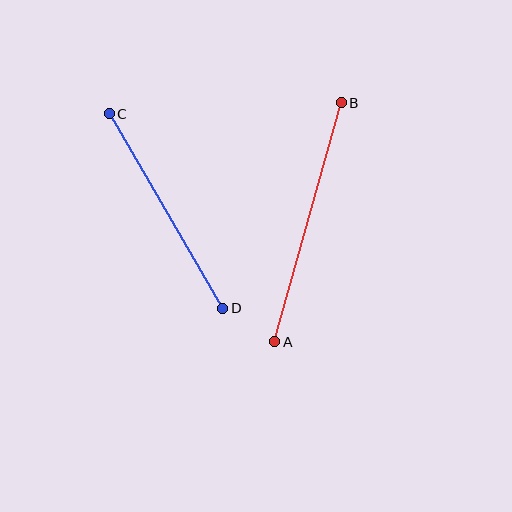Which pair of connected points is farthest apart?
Points A and B are farthest apart.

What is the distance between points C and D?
The distance is approximately 225 pixels.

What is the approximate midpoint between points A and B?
The midpoint is at approximately (308, 222) pixels.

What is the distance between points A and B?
The distance is approximately 248 pixels.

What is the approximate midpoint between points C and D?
The midpoint is at approximately (166, 211) pixels.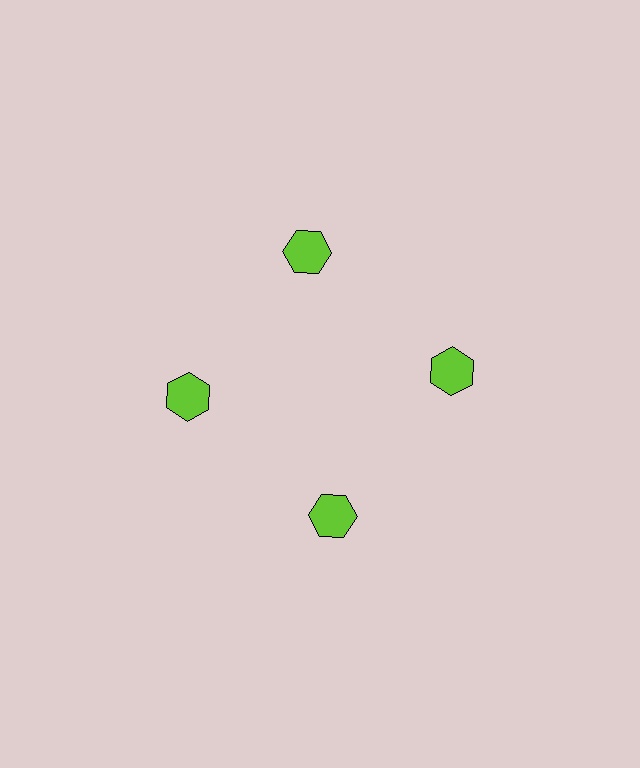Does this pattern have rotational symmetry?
Yes, this pattern has 4-fold rotational symmetry. It looks the same after rotating 90 degrees around the center.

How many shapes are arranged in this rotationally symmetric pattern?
There are 4 shapes, arranged in 4 groups of 1.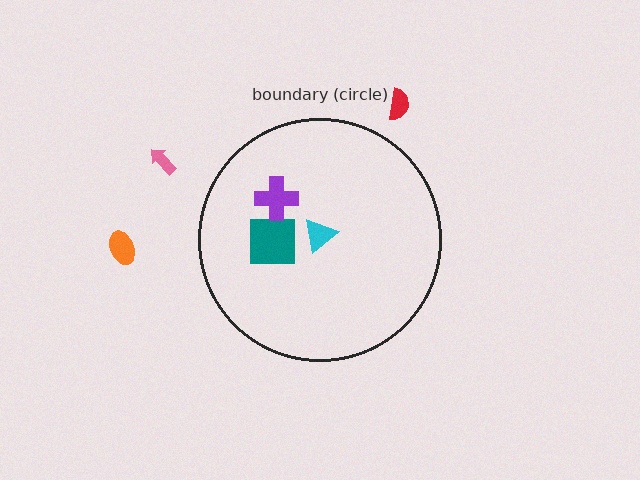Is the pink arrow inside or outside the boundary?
Outside.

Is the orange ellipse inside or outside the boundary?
Outside.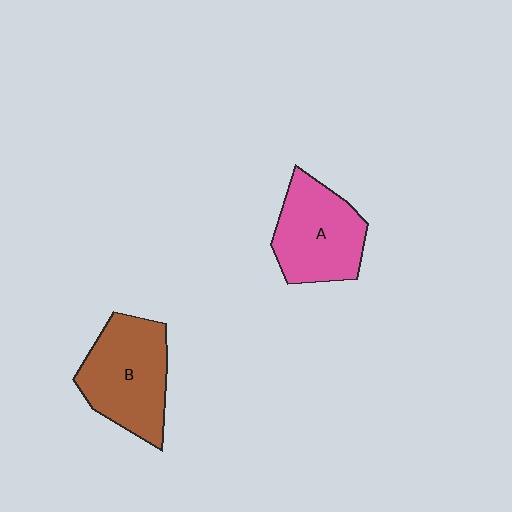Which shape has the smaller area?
Shape A (pink).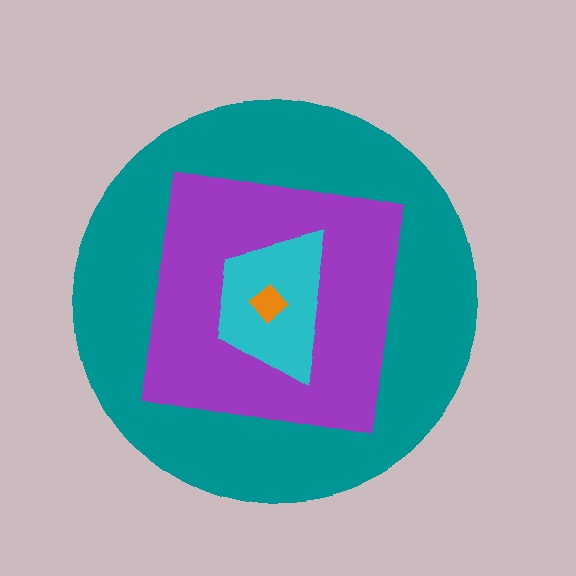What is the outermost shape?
The teal circle.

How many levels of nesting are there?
4.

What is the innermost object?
The orange diamond.